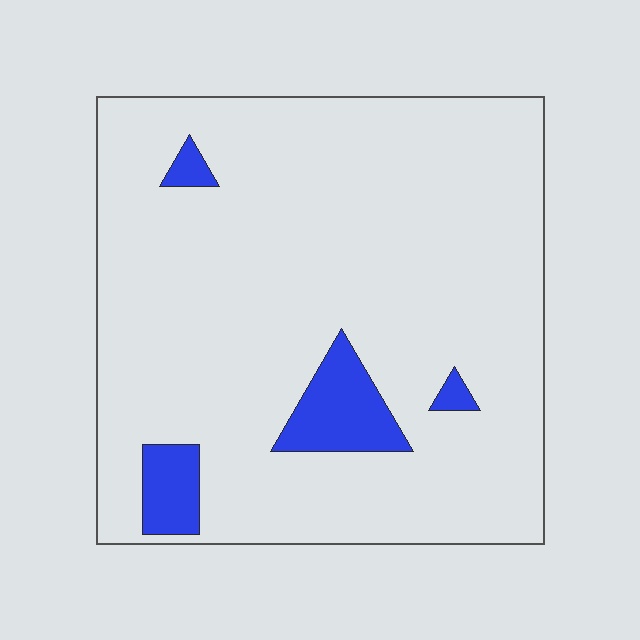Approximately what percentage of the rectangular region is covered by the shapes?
Approximately 10%.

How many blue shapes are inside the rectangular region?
4.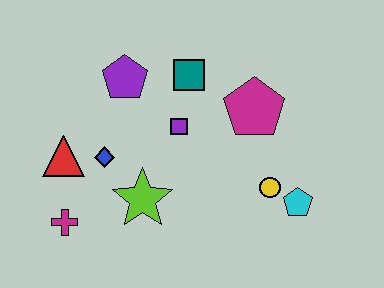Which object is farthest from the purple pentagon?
The cyan pentagon is farthest from the purple pentagon.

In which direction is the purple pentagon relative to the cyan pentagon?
The purple pentagon is to the left of the cyan pentagon.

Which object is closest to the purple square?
The teal square is closest to the purple square.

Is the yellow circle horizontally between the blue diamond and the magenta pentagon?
No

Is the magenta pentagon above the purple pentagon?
No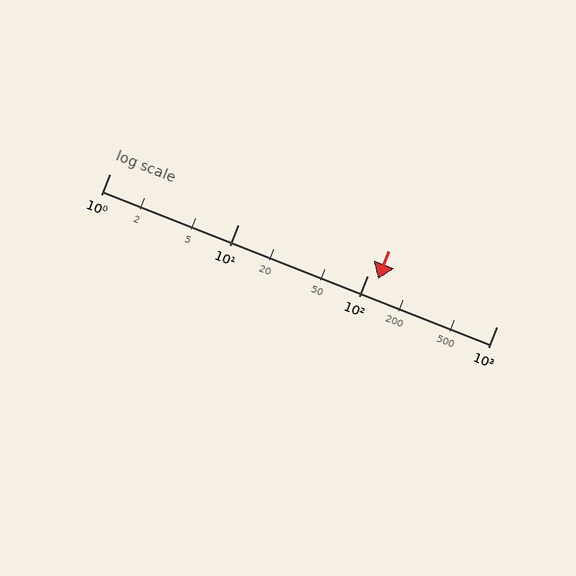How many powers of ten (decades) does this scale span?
The scale spans 3 decades, from 1 to 1000.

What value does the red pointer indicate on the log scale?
The pointer indicates approximately 120.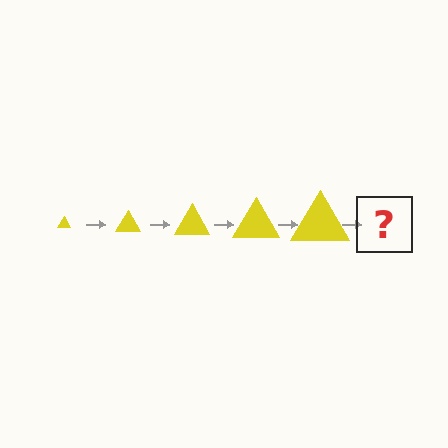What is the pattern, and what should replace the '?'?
The pattern is that the triangle gets progressively larger each step. The '?' should be a yellow triangle, larger than the previous one.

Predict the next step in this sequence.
The next step is a yellow triangle, larger than the previous one.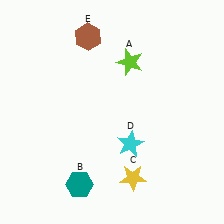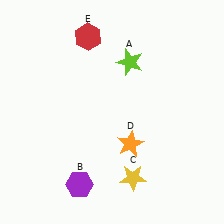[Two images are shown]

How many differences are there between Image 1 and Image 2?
There are 3 differences between the two images.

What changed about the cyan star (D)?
In Image 1, D is cyan. In Image 2, it changed to orange.